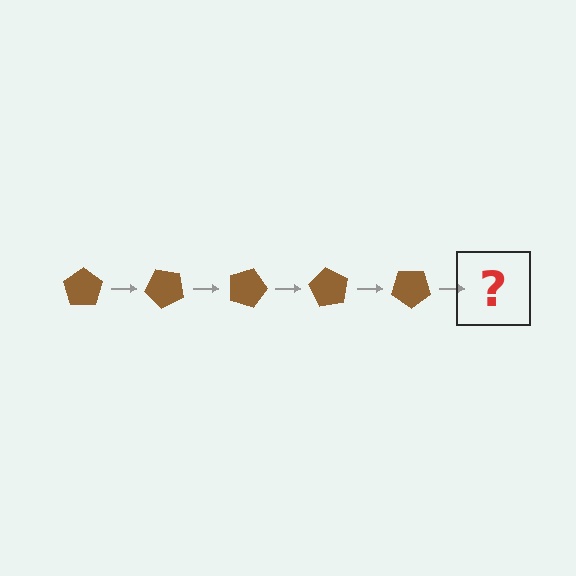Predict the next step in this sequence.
The next step is a brown pentagon rotated 225 degrees.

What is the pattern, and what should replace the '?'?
The pattern is that the pentagon rotates 45 degrees each step. The '?' should be a brown pentagon rotated 225 degrees.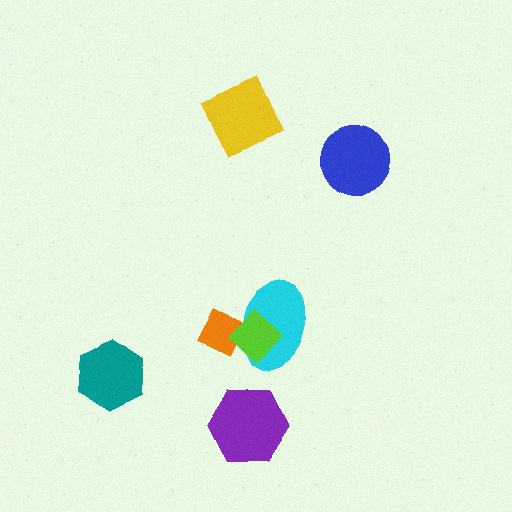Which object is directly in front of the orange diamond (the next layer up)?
The cyan ellipse is directly in front of the orange diamond.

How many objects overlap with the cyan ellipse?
2 objects overlap with the cyan ellipse.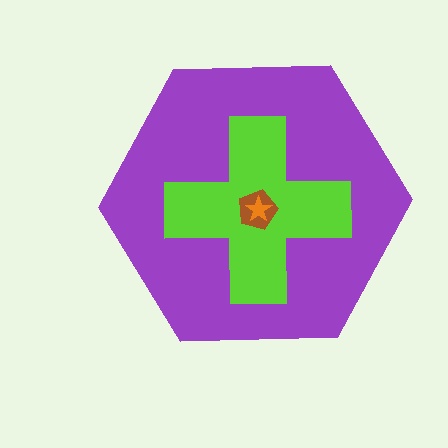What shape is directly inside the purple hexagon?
The lime cross.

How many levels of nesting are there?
4.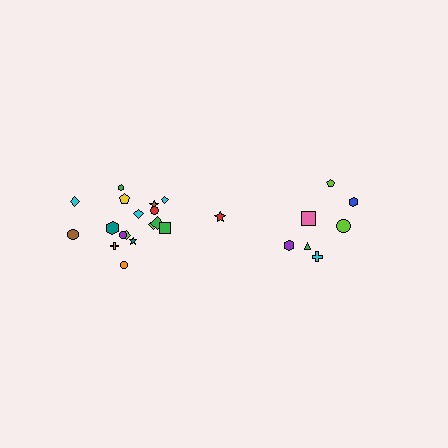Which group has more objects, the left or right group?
The left group.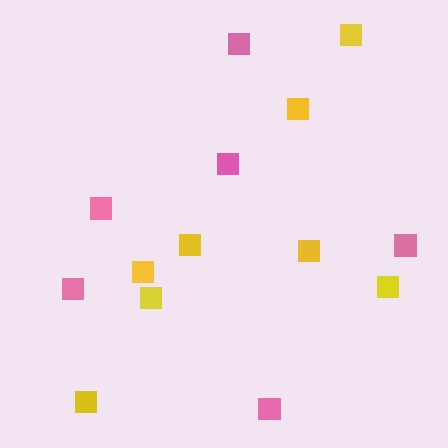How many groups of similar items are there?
There are 2 groups: one group of yellow squares (8) and one group of pink squares (6).